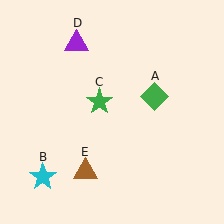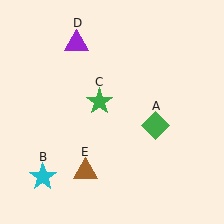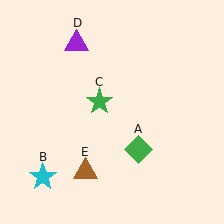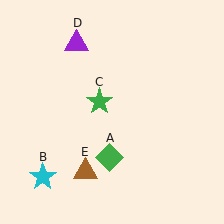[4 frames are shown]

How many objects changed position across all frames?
1 object changed position: green diamond (object A).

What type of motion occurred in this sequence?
The green diamond (object A) rotated clockwise around the center of the scene.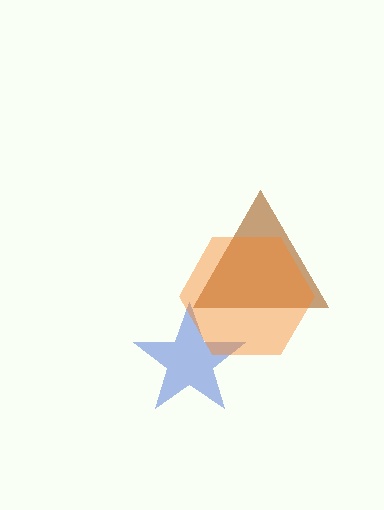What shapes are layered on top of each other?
The layered shapes are: a brown triangle, a blue star, an orange hexagon.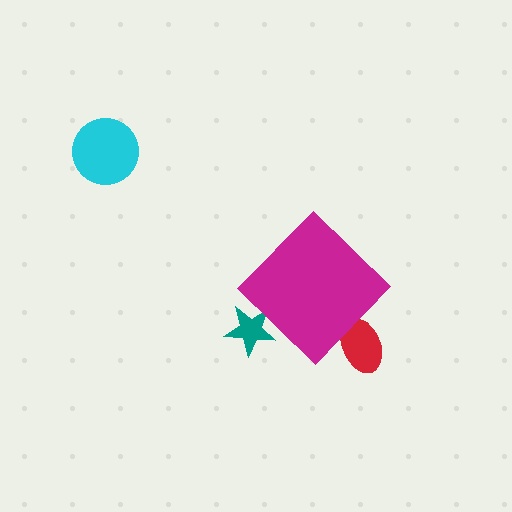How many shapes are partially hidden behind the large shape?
2 shapes are partially hidden.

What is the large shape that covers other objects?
A magenta diamond.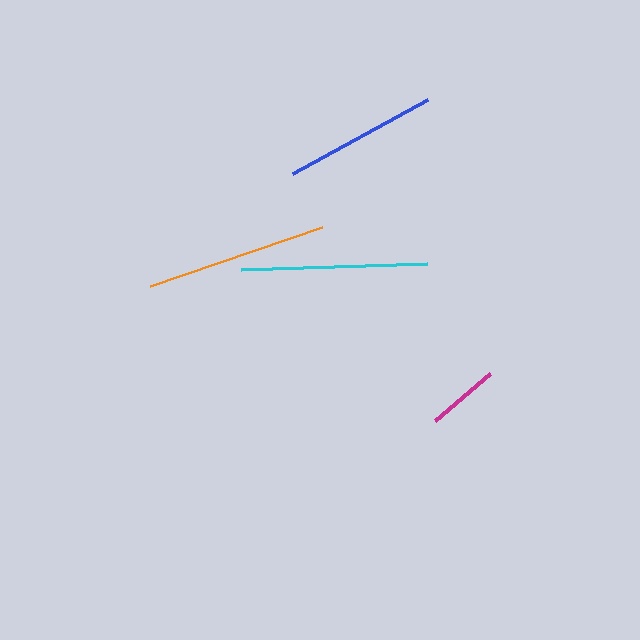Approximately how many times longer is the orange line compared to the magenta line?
The orange line is approximately 2.5 times the length of the magenta line.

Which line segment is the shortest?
The magenta line is the shortest at approximately 72 pixels.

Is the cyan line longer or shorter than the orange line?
The cyan line is longer than the orange line.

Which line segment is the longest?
The cyan line is the longest at approximately 186 pixels.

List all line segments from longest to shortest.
From longest to shortest: cyan, orange, blue, magenta.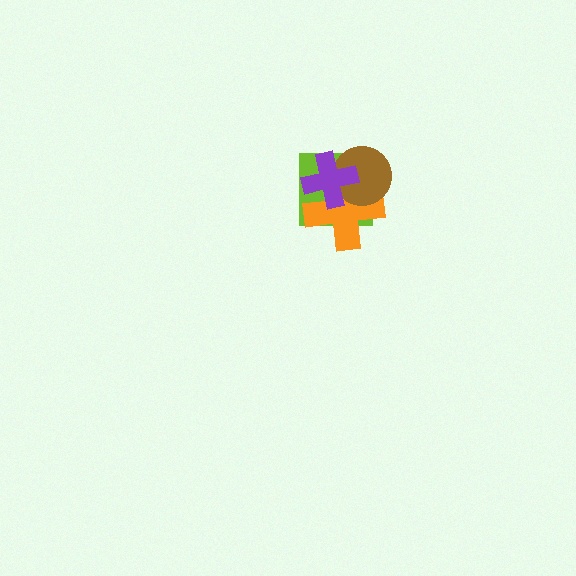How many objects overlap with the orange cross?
3 objects overlap with the orange cross.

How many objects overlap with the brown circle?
3 objects overlap with the brown circle.